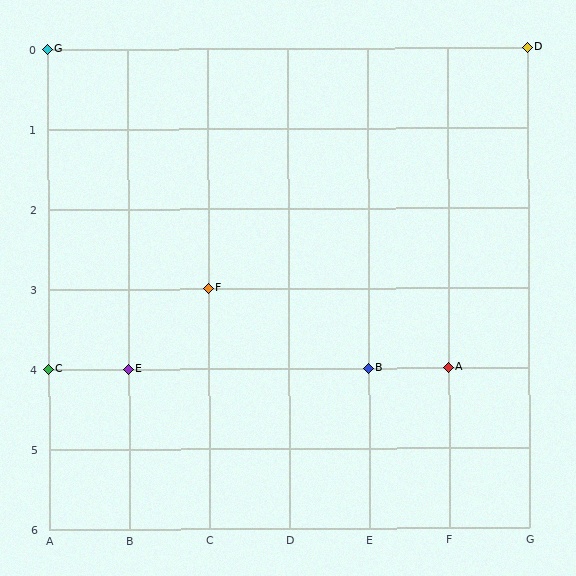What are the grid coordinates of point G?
Point G is at grid coordinates (A, 0).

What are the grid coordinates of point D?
Point D is at grid coordinates (G, 0).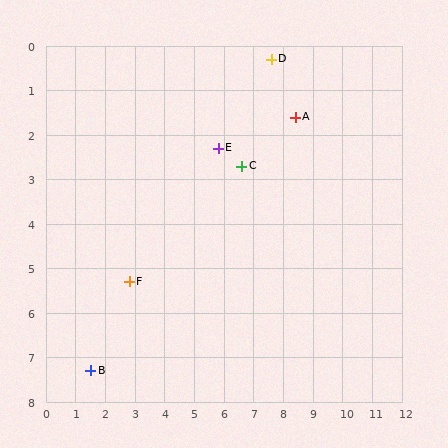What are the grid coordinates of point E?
Point E is at approximately (5.8, 2.3).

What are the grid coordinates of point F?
Point F is at approximately (2.8, 5.3).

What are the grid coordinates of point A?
Point A is at approximately (8.4, 1.6).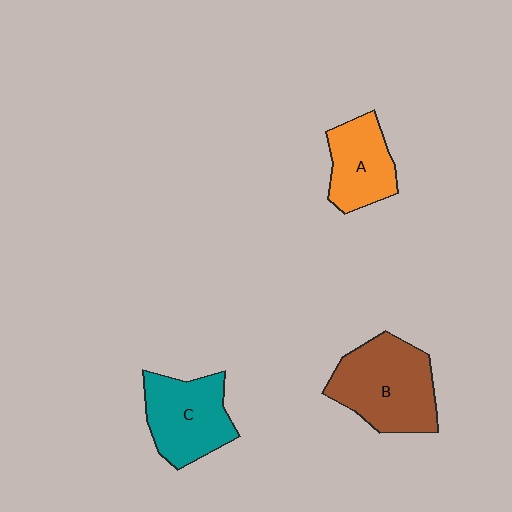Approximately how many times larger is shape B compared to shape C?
Approximately 1.2 times.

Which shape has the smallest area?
Shape A (orange).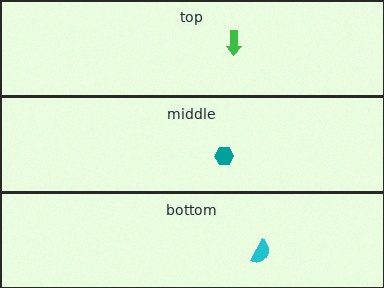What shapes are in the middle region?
The teal hexagon.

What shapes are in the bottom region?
The cyan semicircle.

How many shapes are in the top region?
1.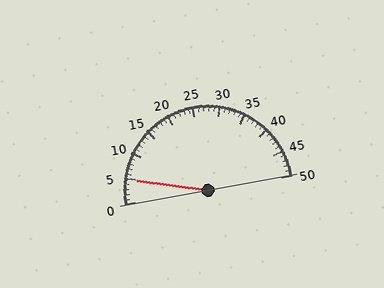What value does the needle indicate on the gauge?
The needle indicates approximately 5.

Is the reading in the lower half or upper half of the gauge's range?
The reading is in the lower half of the range (0 to 50).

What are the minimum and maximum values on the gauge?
The gauge ranges from 0 to 50.